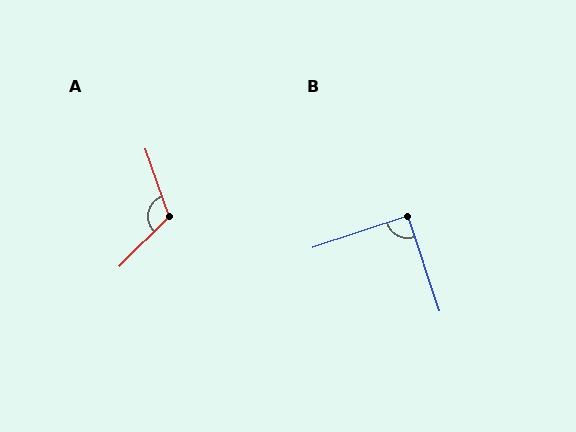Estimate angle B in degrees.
Approximately 90 degrees.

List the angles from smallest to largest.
B (90°), A (116°).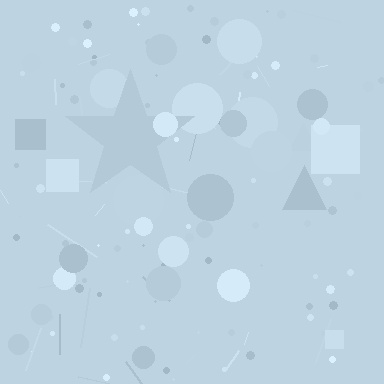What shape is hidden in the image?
A star is hidden in the image.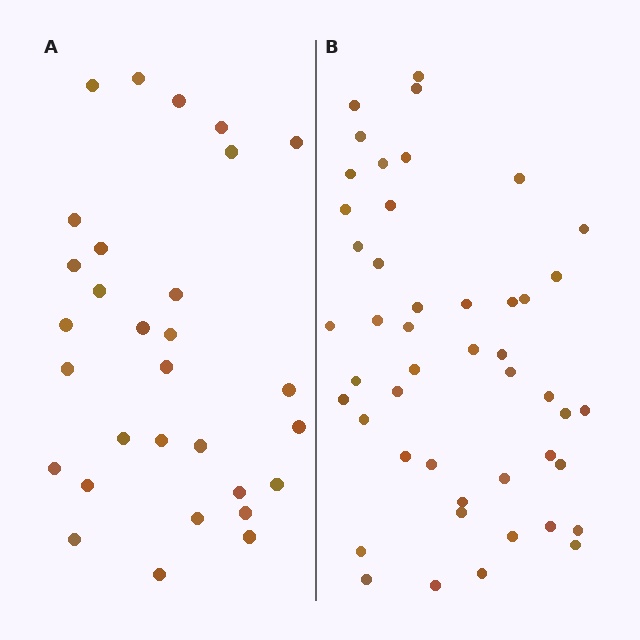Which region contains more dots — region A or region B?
Region B (the right region) has more dots.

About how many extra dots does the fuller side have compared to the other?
Region B has approximately 15 more dots than region A.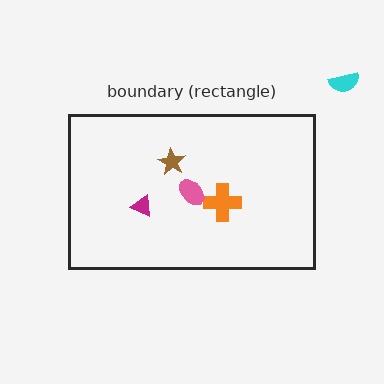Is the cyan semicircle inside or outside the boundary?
Outside.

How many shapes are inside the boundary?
4 inside, 1 outside.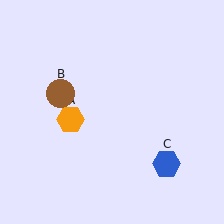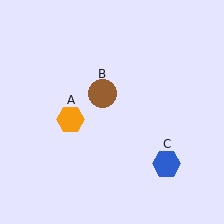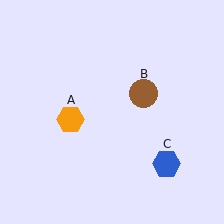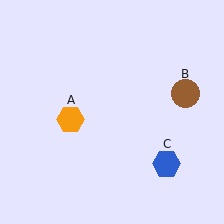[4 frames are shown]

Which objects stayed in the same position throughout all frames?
Orange hexagon (object A) and blue hexagon (object C) remained stationary.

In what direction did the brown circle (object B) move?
The brown circle (object B) moved right.